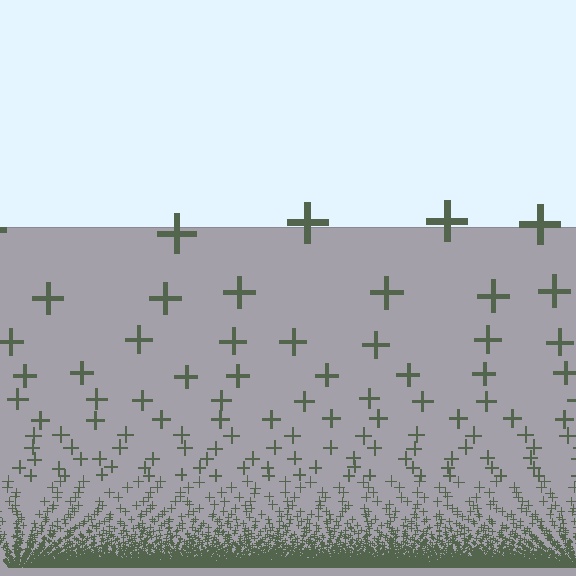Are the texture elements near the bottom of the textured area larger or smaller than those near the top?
Smaller. The gradient is inverted — elements near the bottom are smaller and denser.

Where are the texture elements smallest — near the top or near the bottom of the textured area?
Near the bottom.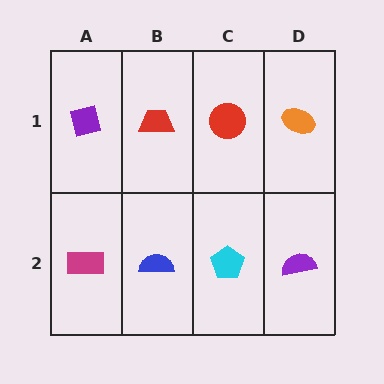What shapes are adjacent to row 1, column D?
A purple semicircle (row 2, column D), a red circle (row 1, column C).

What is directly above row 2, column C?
A red circle.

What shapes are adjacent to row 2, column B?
A red trapezoid (row 1, column B), a magenta rectangle (row 2, column A), a cyan pentagon (row 2, column C).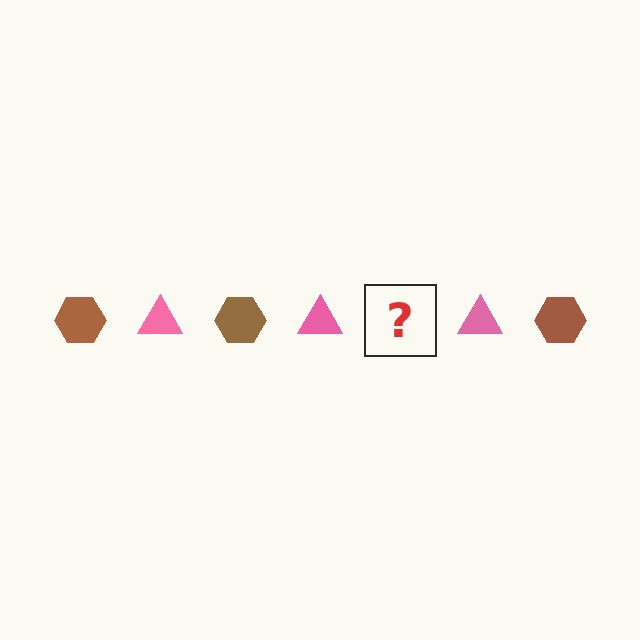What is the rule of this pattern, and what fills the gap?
The rule is that the pattern alternates between brown hexagon and pink triangle. The gap should be filled with a brown hexagon.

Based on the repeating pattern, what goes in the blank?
The blank should be a brown hexagon.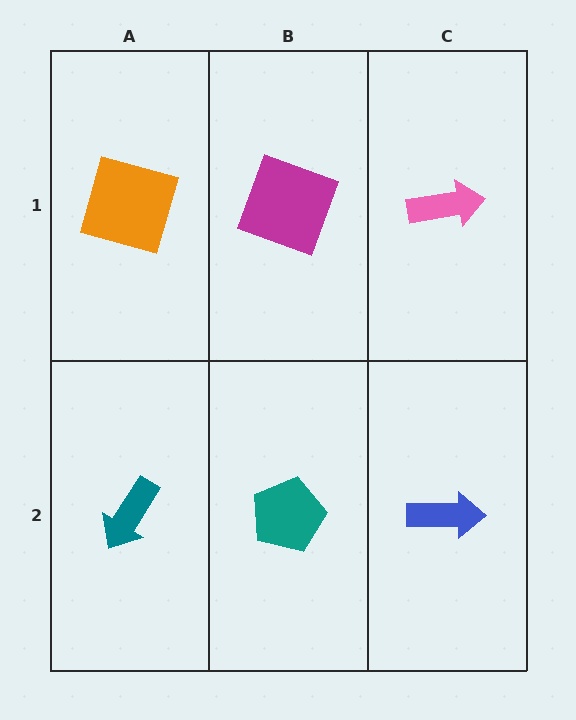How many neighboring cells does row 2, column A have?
2.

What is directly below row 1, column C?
A blue arrow.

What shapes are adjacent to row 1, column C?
A blue arrow (row 2, column C), a magenta square (row 1, column B).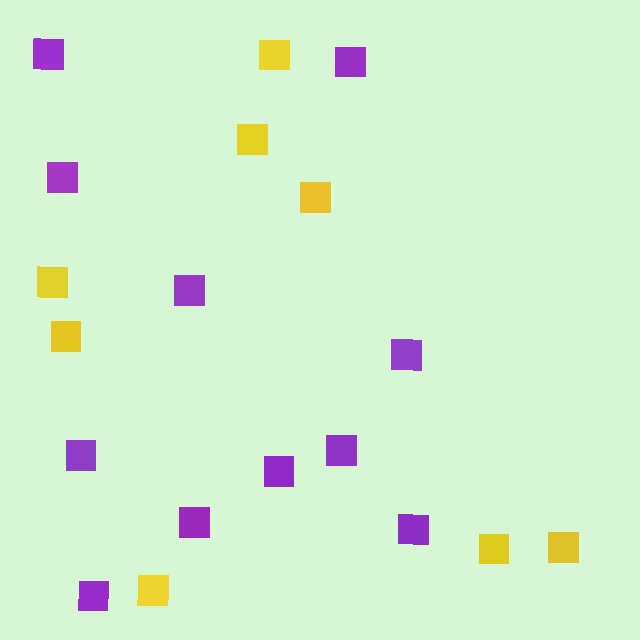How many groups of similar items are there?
There are 2 groups: one group of purple squares (11) and one group of yellow squares (8).